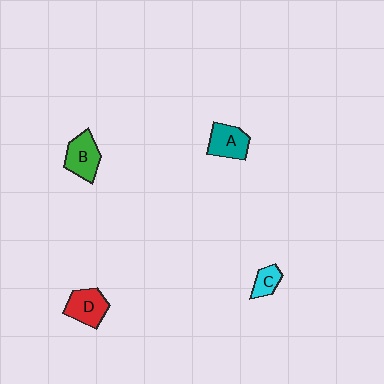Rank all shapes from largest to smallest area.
From largest to smallest: B (green), D (red), A (teal), C (cyan).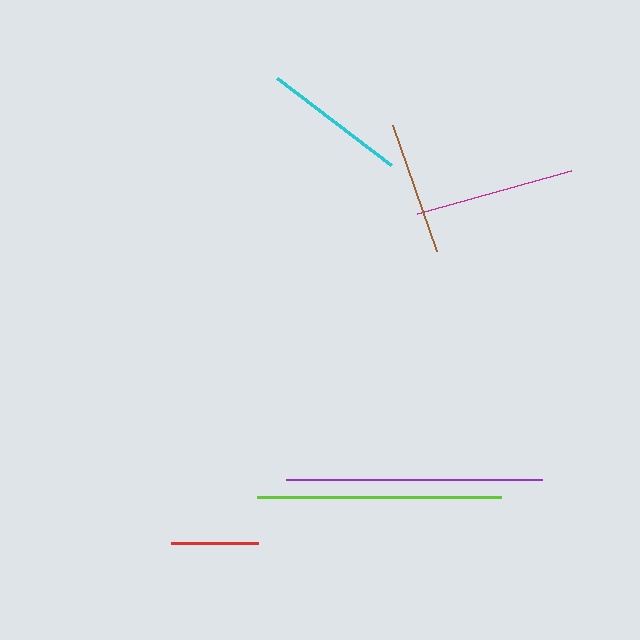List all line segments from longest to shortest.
From longest to shortest: purple, lime, magenta, cyan, brown, red.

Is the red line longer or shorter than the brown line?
The brown line is longer than the red line.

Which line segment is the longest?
The purple line is the longest at approximately 256 pixels.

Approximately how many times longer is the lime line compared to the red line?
The lime line is approximately 2.8 times the length of the red line.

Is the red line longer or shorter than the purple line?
The purple line is longer than the red line.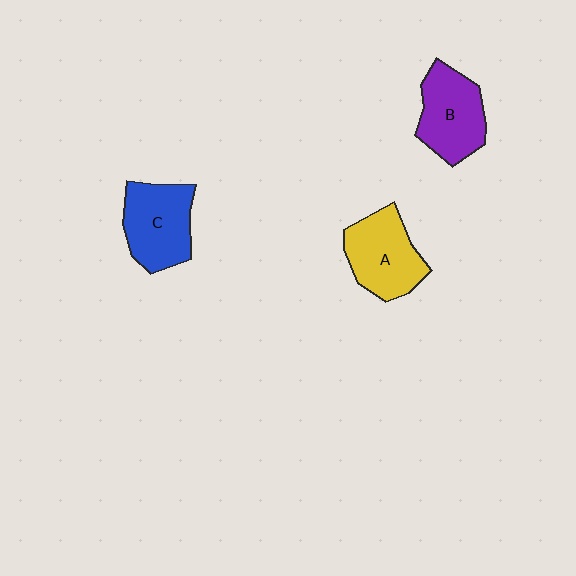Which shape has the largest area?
Shape C (blue).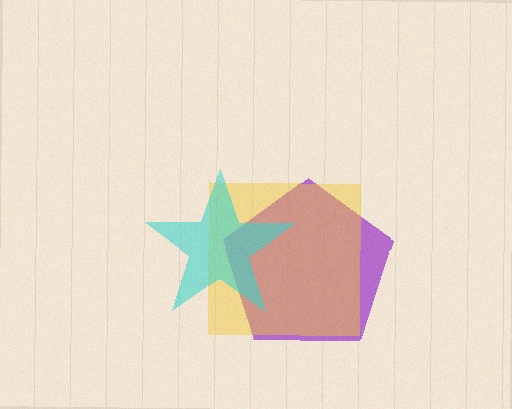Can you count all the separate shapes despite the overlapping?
Yes, there are 3 separate shapes.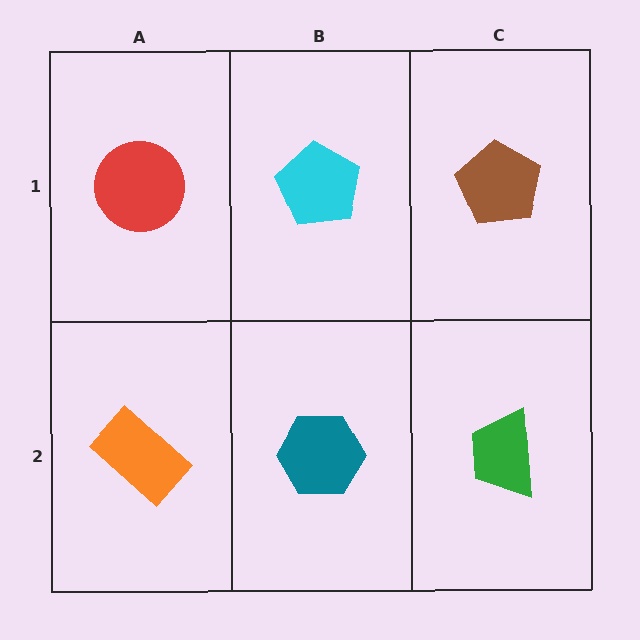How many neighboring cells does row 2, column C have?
2.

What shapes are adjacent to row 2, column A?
A red circle (row 1, column A), a teal hexagon (row 2, column B).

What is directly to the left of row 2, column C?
A teal hexagon.